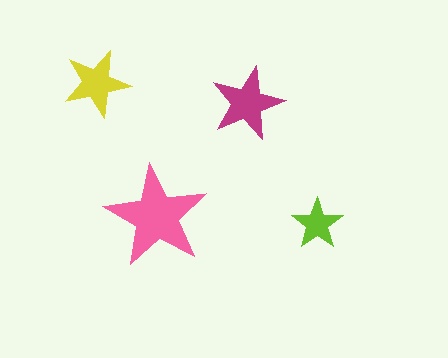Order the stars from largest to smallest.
the pink one, the magenta one, the yellow one, the lime one.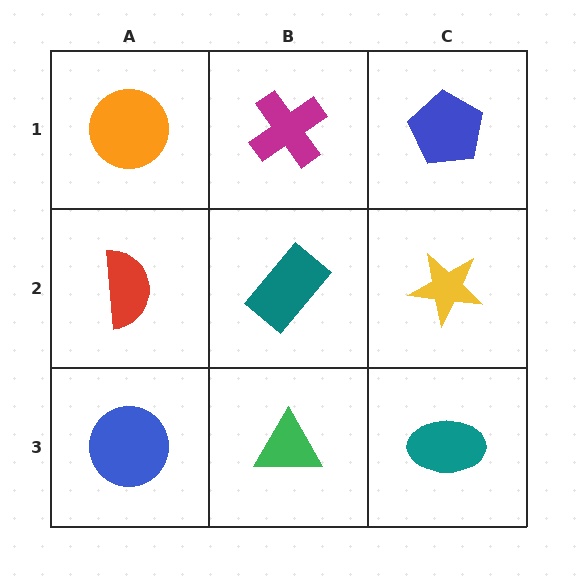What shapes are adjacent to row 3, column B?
A teal rectangle (row 2, column B), a blue circle (row 3, column A), a teal ellipse (row 3, column C).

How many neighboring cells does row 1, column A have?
2.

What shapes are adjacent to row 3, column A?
A red semicircle (row 2, column A), a green triangle (row 3, column B).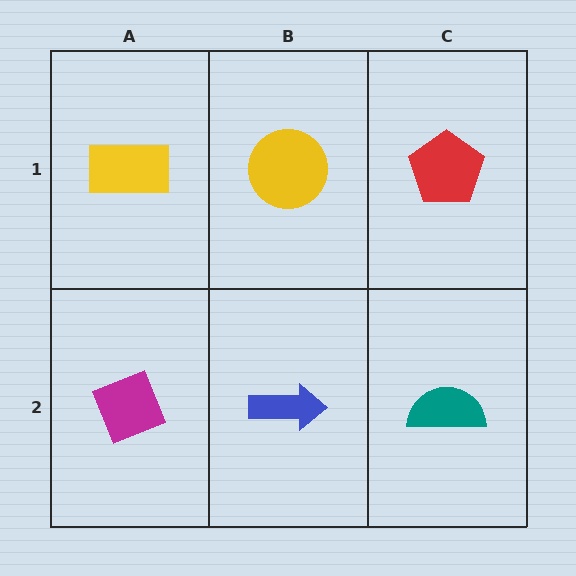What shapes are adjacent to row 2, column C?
A red pentagon (row 1, column C), a blue arrow (row 2, column B).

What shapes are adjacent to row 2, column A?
A yellow rectangle (row 1, column A), a blue arrow (row 2, column B).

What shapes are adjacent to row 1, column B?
A blue arrow (row 2, column B), a yellow rectangle (row 1, column A), a red pentagon (row 1, column C).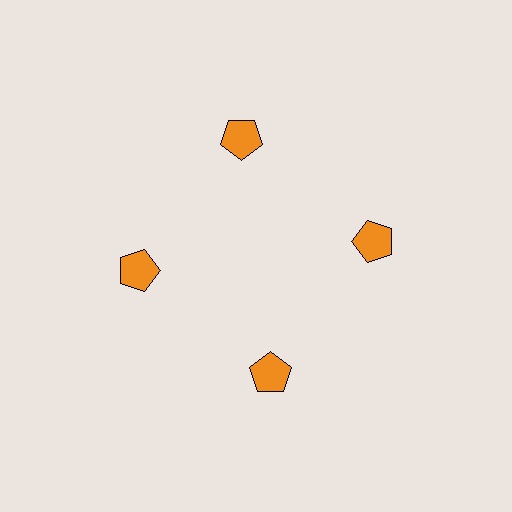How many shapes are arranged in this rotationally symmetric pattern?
There are 4 shapes, arranged in 4 groups of 1.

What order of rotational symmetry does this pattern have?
This pattern has 4-fold rotational symmetry.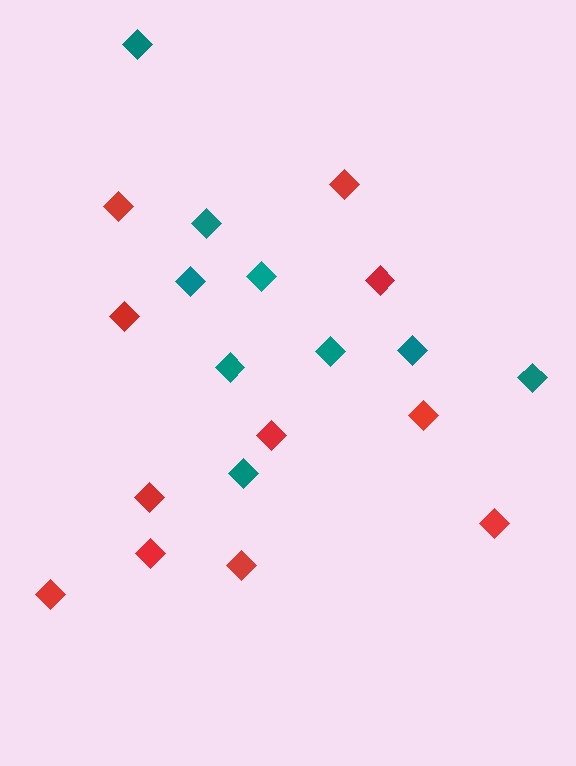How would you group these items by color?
There are 2 groups: one group of red diamonds (11) and one group of teal diamonds (9).